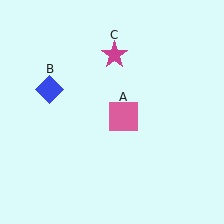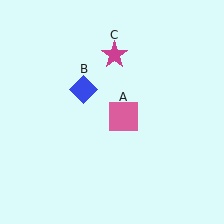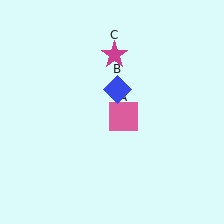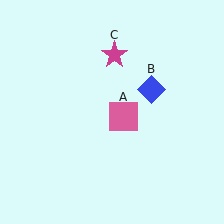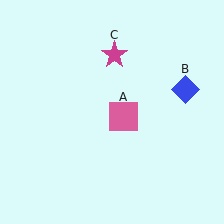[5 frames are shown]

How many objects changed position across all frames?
1 object changed position: blue diamond (object B).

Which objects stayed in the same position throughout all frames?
Pink square (object A) and magenta star (object C) remained stationary.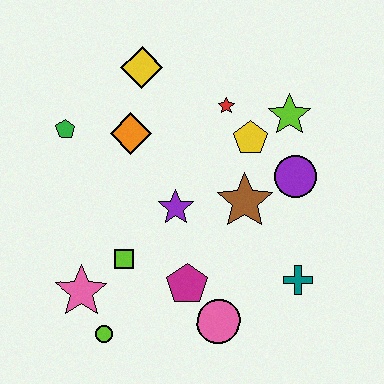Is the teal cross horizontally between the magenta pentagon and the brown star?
No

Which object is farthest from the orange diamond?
The teal cross is farthest from the orange diamond.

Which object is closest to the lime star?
The yellow pentagon is closest to the lime star.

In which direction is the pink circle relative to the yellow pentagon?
The pink circle is below the yellow pentagon.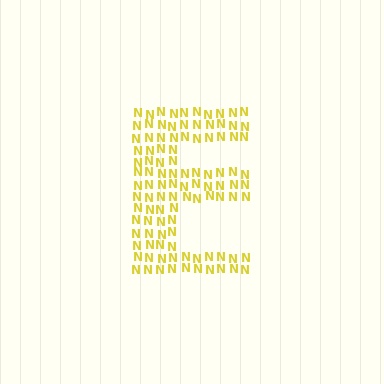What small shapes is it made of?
It is made of small letter N's.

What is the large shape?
The large shape is the letter E.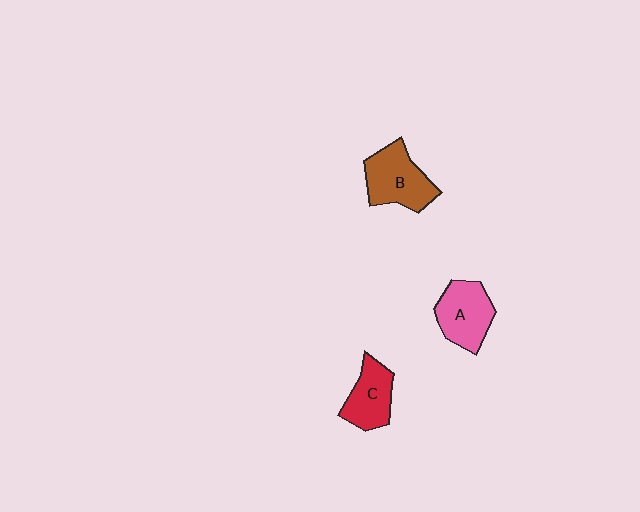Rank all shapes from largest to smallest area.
From largest to smallest: B (brown), A (pink), C (red).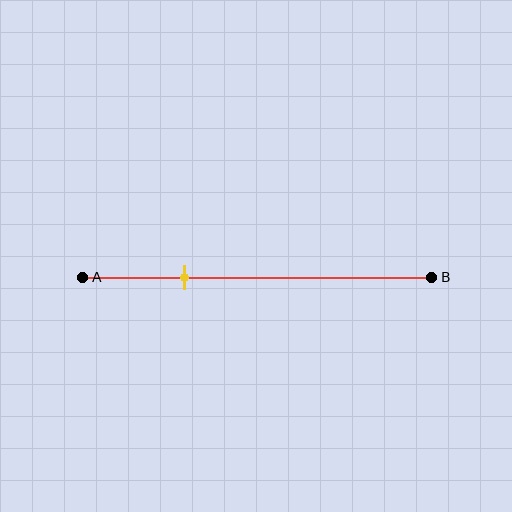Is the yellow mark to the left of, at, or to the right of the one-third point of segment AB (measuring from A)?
The yellow mark is to the left of the one-third point of segment AB.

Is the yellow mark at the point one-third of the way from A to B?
No, the mark is at about 30% from A, not at the 33% one-third point.